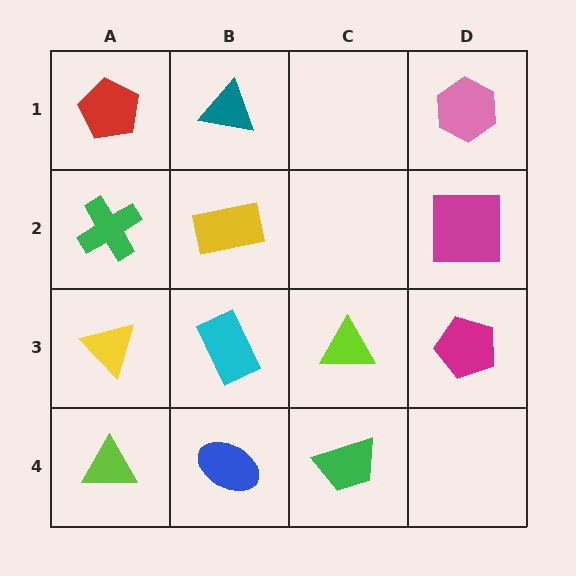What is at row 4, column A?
A lime triangle.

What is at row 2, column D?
A magenta square.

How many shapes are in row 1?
3 shapes.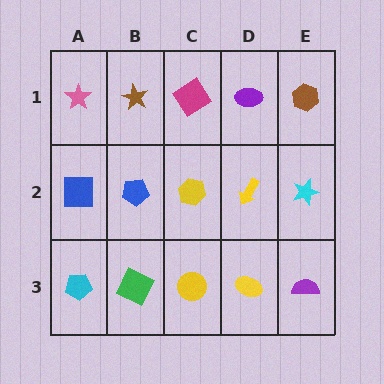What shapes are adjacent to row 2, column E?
A brown hexagon (row 1, column E), a purple semicircle (row 3, column E), a yellow arrow (row 2, column D).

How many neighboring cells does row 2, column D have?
4.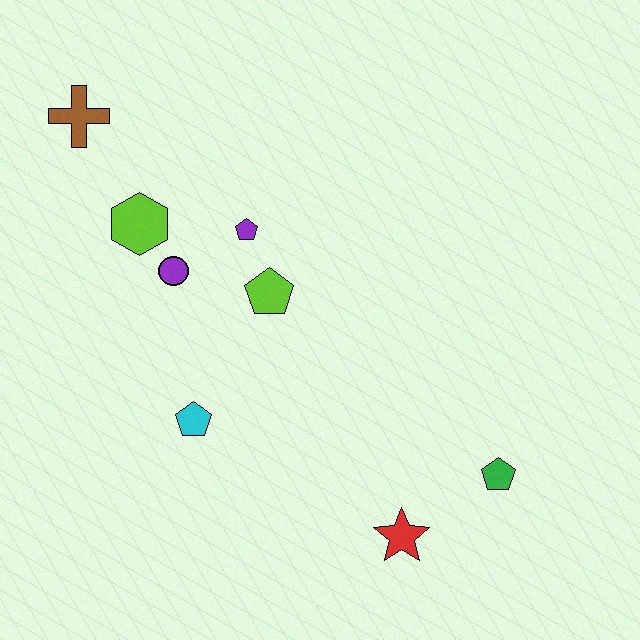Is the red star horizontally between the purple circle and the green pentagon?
Yes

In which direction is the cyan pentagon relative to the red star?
The cyan pentagon is to the left of the red star.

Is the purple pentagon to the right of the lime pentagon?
No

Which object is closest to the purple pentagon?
The lime pentagon is closest to the purple pentagon.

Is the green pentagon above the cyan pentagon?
No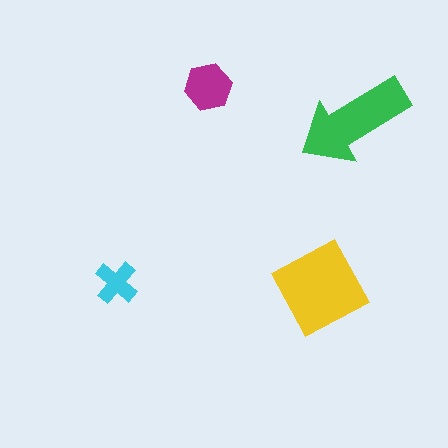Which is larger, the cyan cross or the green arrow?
The green arrow.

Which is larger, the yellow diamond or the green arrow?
The yellow diamond.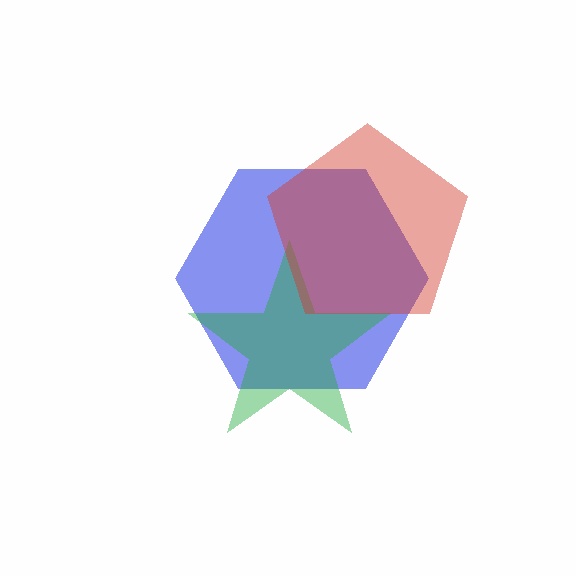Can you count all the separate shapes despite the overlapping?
Yes, there are 3 separate shapes.